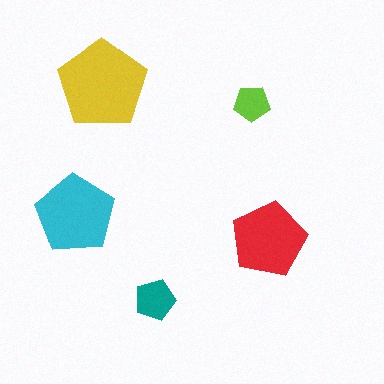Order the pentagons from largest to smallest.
the yellow one, the cyan one, the red one, the teal one, the lime one.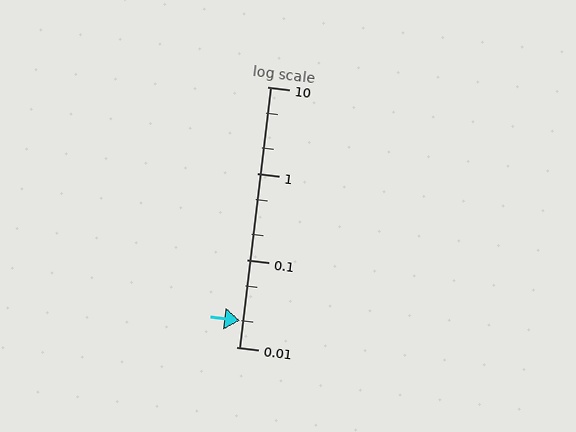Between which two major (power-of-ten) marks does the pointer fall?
The pointer is between 0.01 and 0.1.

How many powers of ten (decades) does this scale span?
The scale spans 3 decades, from 0.01 to 10.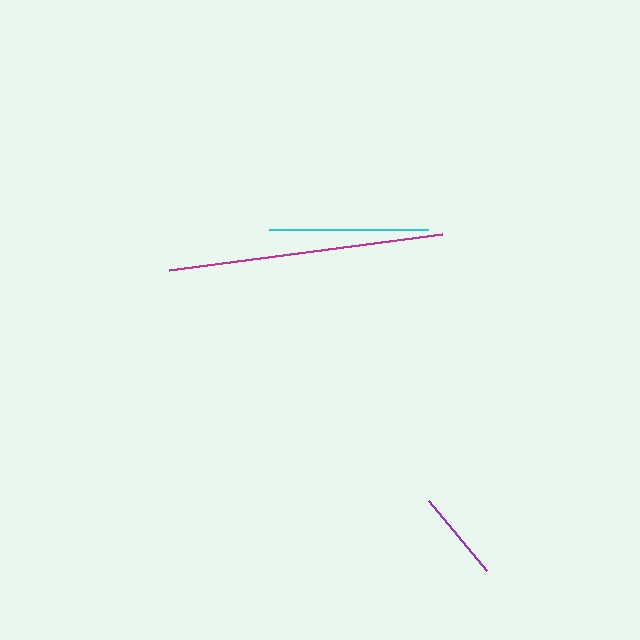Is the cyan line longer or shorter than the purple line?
The cyan line is longer than the purple line.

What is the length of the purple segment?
The purple segment is approximately 91 pixels long.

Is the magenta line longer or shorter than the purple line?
The magenta line is longer than the purple line.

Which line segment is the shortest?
The purple line is the shortest at approximately 91 pixels.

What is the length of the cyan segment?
The cyan segment is approximately 159 pixels long.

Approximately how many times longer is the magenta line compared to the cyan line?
The magenta line is approximately 1.7 times the length of the cyan line.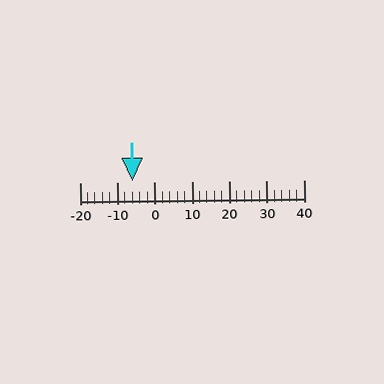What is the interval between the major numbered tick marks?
The major tick marks are spaced 10 units apart.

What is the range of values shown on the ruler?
The ruler shows values from -20 to 40.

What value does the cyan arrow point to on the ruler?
The cyan arrow points to approximately -6.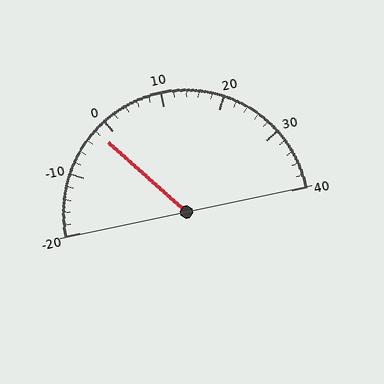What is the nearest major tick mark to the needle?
The nearest major tick mark is 0.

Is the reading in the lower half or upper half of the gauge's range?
The reading is in the lower half of the range (-20 to 40).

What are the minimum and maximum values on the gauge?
The gauge ranges from -20 to 40.